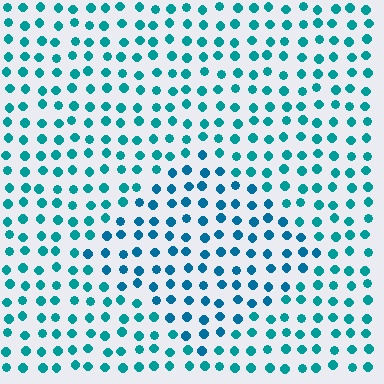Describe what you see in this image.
The image is filled with small teal elements in a uniform arrangement. A diamond-shaped region is visible where the elements are tinted to a slightly different hue, forming a subtle color boundary.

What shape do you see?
I see a diamond.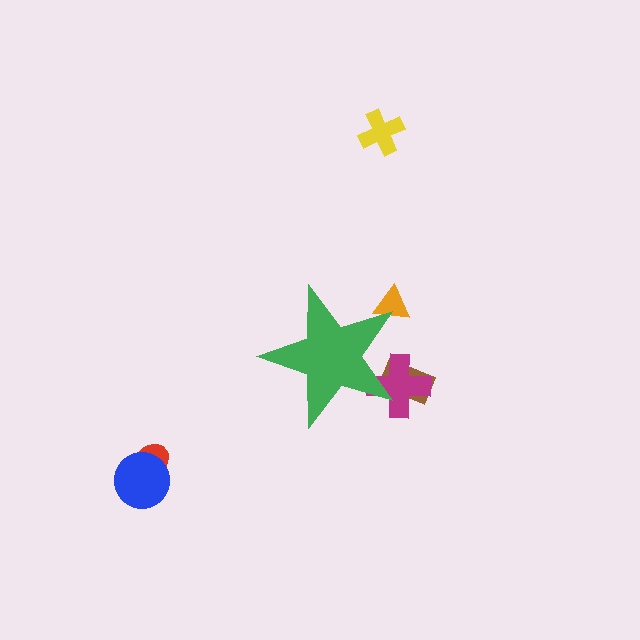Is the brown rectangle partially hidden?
Yes, the brown rectangle is partially hidden behind the green star.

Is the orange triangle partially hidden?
Yes, the orange triangle is partially hidden behind the green star.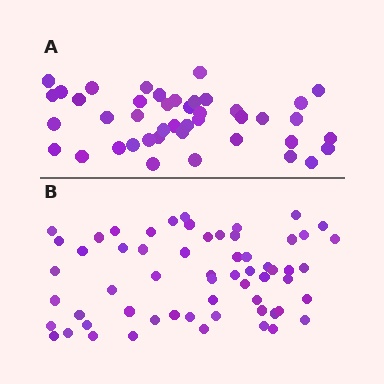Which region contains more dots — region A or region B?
Region B (the bottom region) has more dots.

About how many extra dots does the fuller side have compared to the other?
Region B has approximately 15 more dots than region A.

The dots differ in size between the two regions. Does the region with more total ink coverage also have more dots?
No. Region A has more total ink coverage because its dots are larger, but region B actually contains more individual dots. Total area can be misleading — the number of items is what matters here.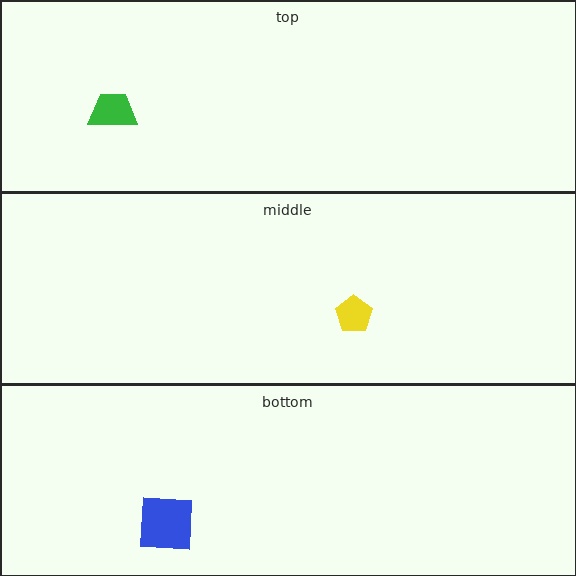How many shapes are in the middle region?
1.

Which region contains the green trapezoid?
The top region.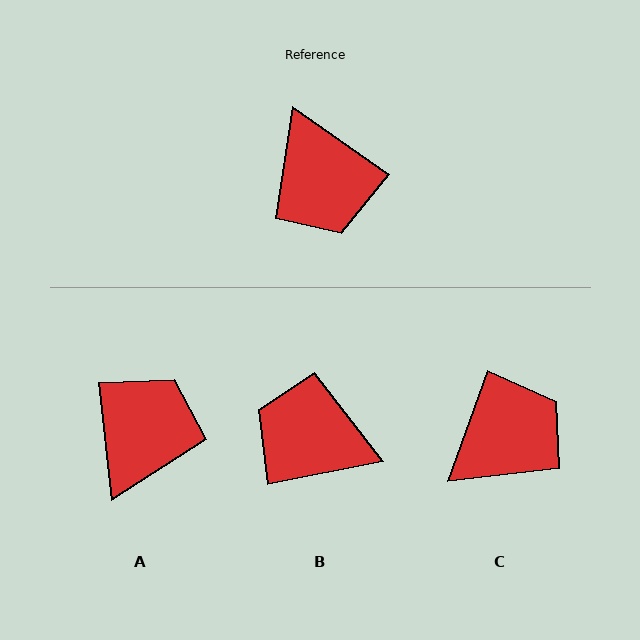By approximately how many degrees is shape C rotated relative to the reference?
Approximately 105 degrees counter-clockwise.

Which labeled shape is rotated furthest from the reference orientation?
B, about 134 degrees away.